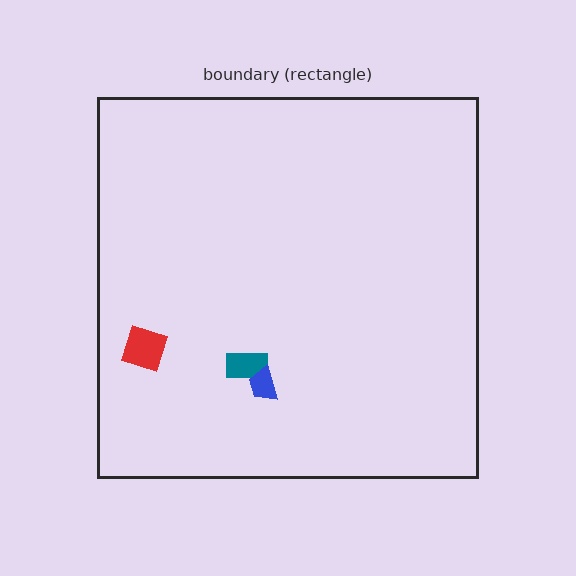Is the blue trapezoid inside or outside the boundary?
Inside.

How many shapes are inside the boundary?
3 inside, 0 outside.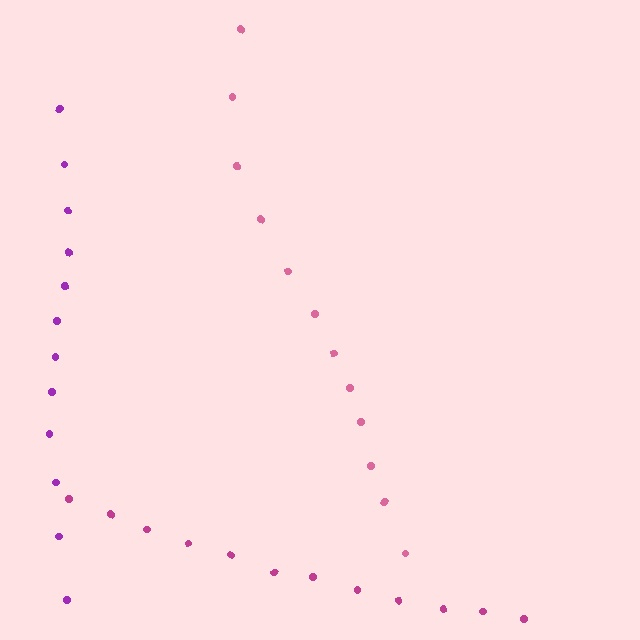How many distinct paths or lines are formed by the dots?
There are 3 distinct paths.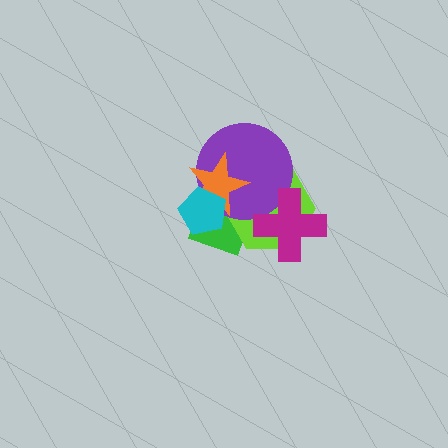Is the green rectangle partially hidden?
Yes, it is partially covered by another shape.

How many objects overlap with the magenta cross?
3 objects overlap with the magenta cross.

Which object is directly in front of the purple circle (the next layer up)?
The magenta cross is directly in front of the purple circle.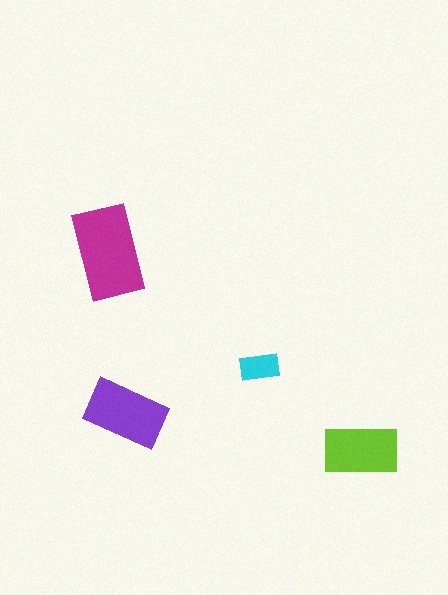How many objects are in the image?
There are 4 objects in the image.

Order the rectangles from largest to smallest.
the magenta one, the purple one, the lime one, the cyan one.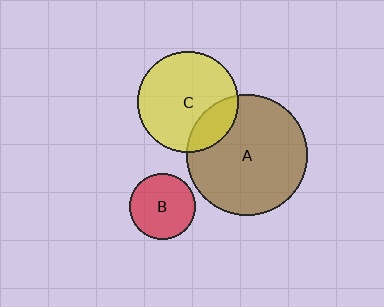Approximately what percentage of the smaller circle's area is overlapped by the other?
Approximately 20%.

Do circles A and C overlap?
Yes.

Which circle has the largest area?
Circle A (brown).